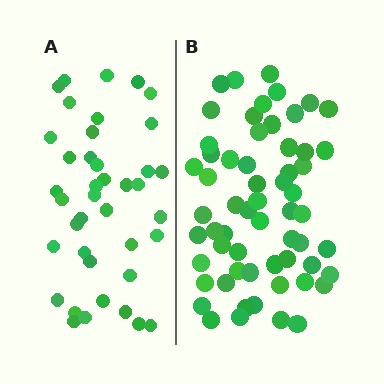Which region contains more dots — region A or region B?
Region B (the right region) has more dots.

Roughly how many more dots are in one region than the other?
Region B has approximately 20 more dots than region A.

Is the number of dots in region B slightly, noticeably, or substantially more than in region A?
Region B has substantially more. The ratio is roughly 1.5 to 1.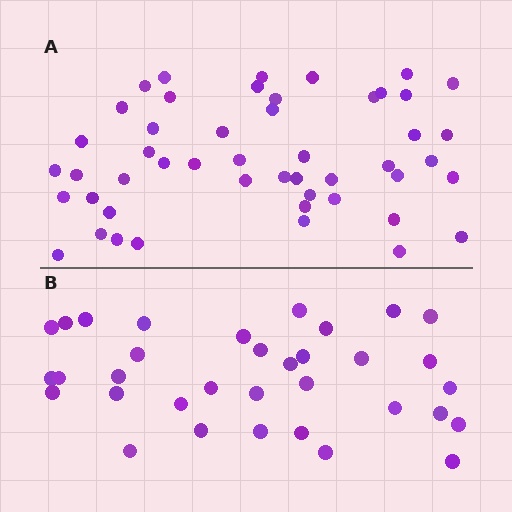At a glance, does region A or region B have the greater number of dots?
Region A (the top region) has more dots.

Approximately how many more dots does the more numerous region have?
Region A has approximately 15 more dots than region B.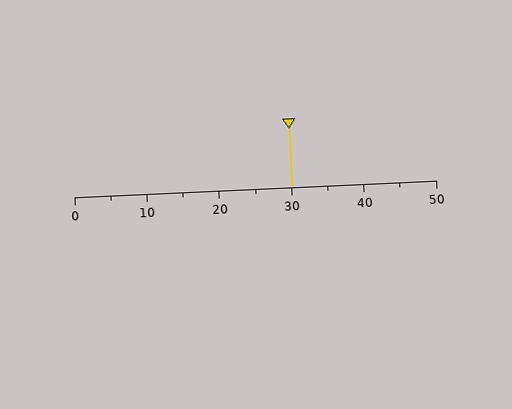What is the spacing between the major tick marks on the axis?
The major ticks are spaced 10 apart.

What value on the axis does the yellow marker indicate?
The marker indicates approximately 30.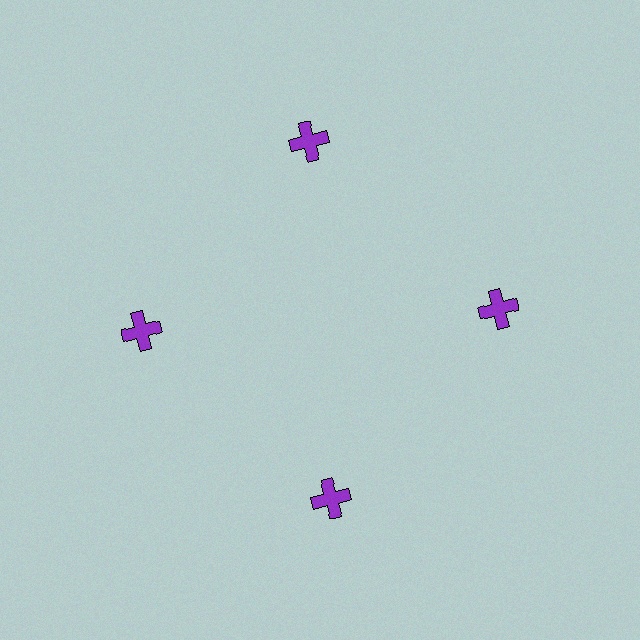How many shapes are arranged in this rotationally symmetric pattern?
There are 4 shapes, arranged in 4 groups of 1.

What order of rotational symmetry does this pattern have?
This pattern has 4-fold rotational symmetry.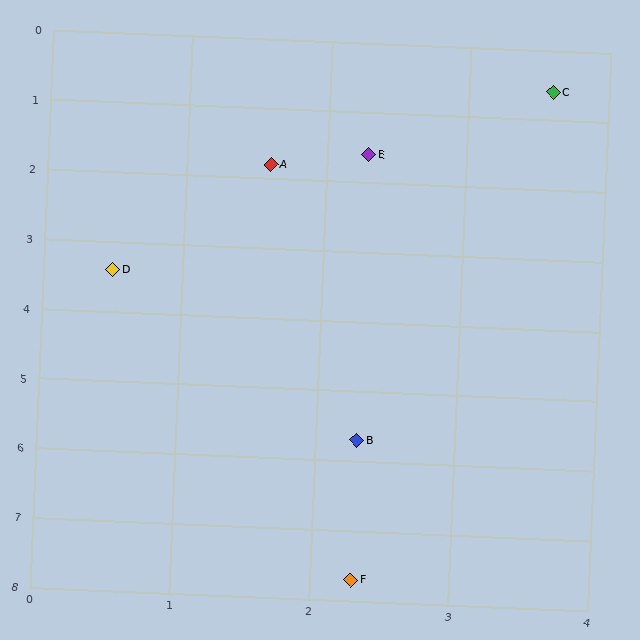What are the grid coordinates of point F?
Point F is at approximately (2.3, 7.7).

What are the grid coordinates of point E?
Point E is at approximately (2.3, 1.6).